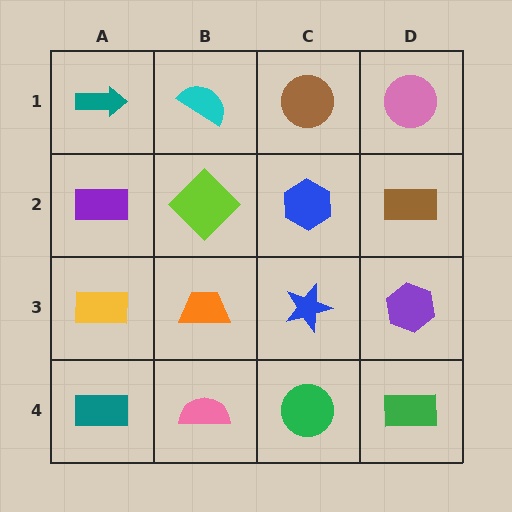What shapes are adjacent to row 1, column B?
A lime diamond (row 2, column B), a teal arrow (row 1, column A), a brown circle (row 1, column C).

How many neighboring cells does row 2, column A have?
3.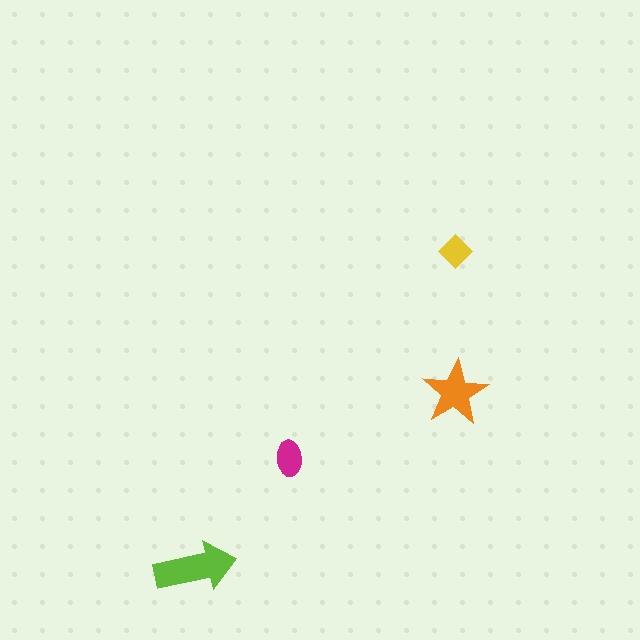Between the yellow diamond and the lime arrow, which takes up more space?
The lime arrow.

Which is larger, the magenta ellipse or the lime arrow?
The lime arrow.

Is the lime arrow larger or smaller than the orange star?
Larger.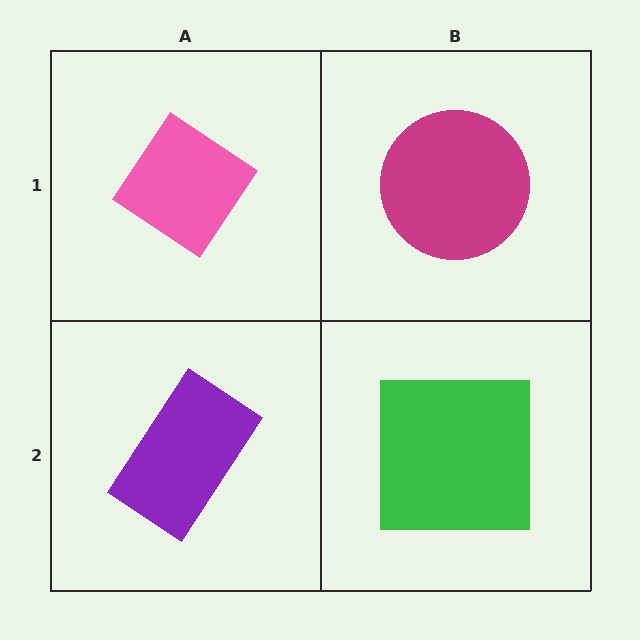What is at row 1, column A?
A pink diamond.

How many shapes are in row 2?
2 shapes.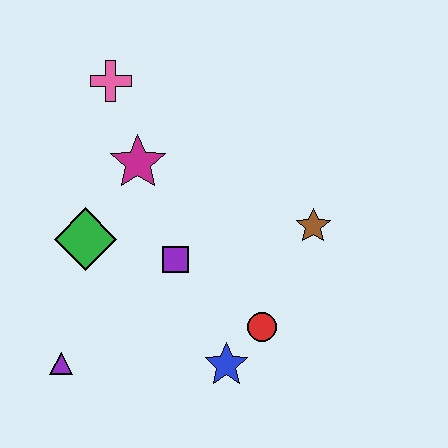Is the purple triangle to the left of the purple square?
Yes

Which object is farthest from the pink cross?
The blue star is farthest from the pink cross.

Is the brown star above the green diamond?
Yes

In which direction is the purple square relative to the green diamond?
The purple square is to the right of the green diamond.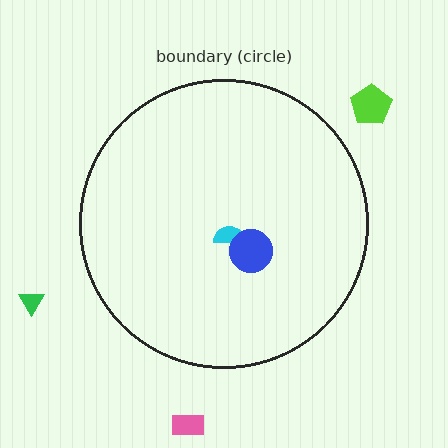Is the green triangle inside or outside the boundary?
Outside.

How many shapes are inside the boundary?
2 inside, 3 outside.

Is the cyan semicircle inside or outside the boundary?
Inside.